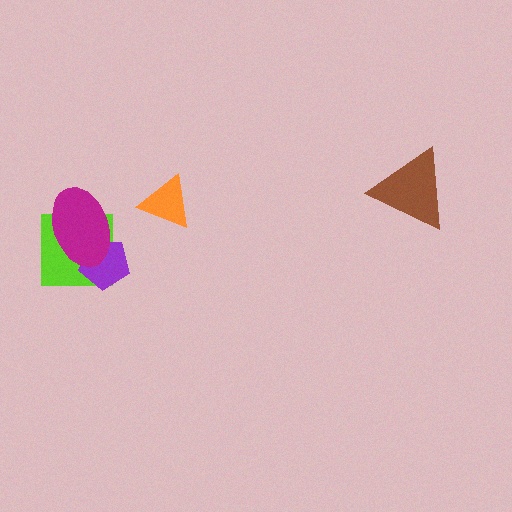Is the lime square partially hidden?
Yes, it is partially covered by another shape.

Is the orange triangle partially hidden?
No, no other shape covers it.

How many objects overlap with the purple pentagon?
2 objects overlap with the purple pentagon.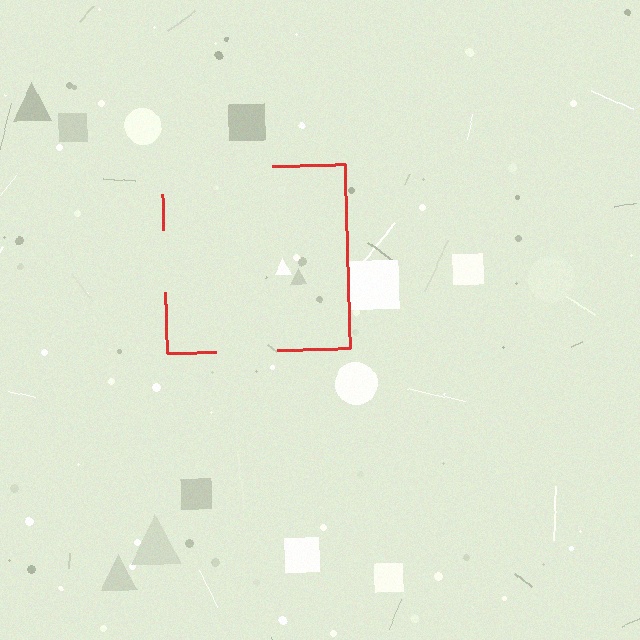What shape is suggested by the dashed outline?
The dashed outline suggests a square.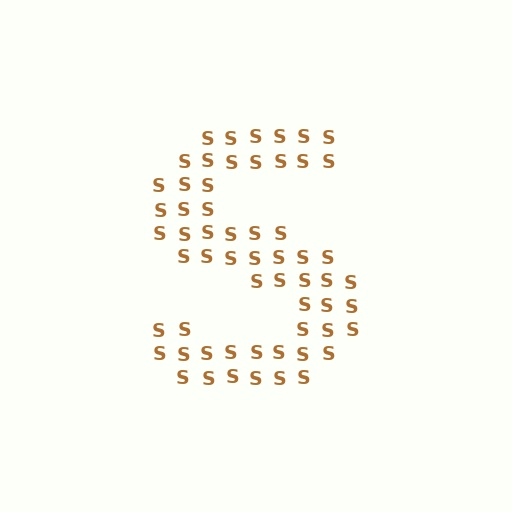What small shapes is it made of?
It is made of small letter S's.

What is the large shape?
The large shape is the letter S.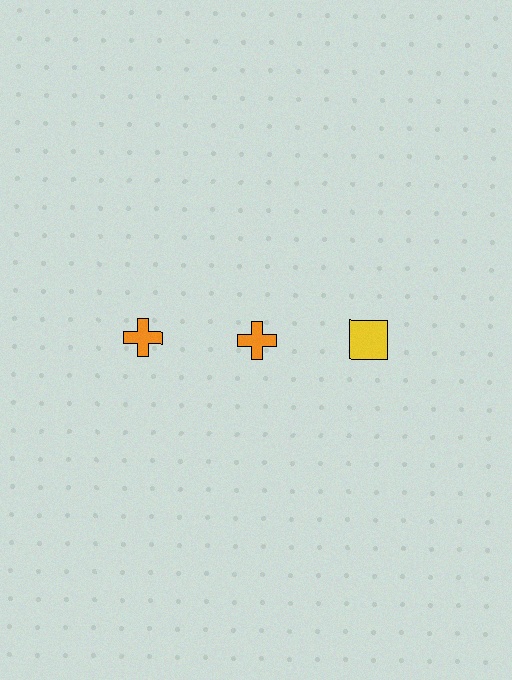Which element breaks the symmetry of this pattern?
The yellow square in the top row, center column breaks the symmetry. All other shapes are orange crosses.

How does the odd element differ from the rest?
It differs in both color (yellow instead of orange) and shape (square instead of cross).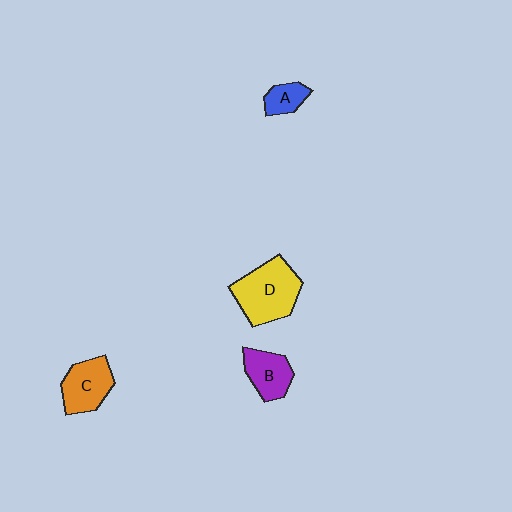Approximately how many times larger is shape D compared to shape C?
Approximately 1.5 times.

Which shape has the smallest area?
Shape A (blue).